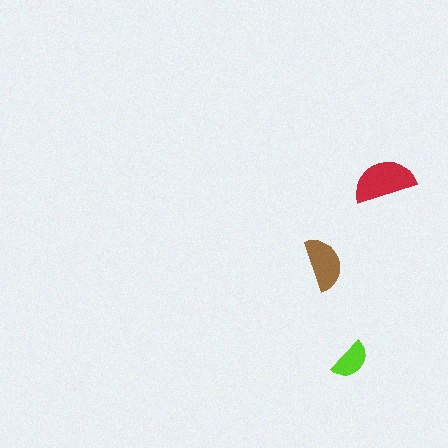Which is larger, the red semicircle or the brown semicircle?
The red one.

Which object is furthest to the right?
The red semicircle is rightmost.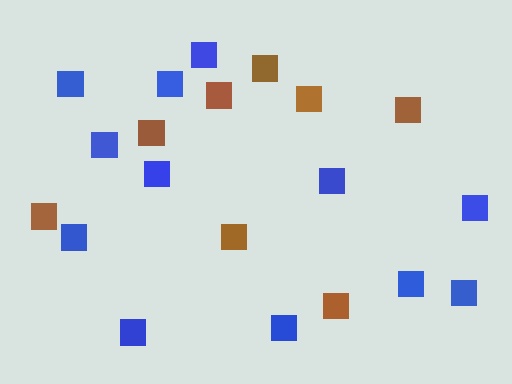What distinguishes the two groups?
There are 2 groups: one group of brown squares (8) and one group of blue squares (12).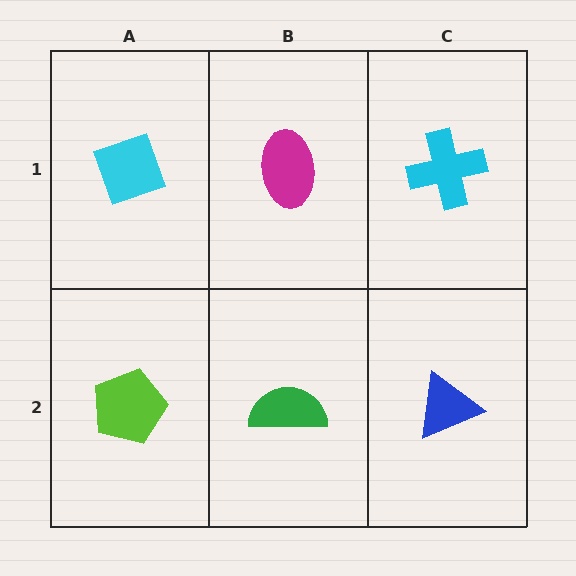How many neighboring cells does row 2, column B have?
3.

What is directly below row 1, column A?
A lime pentagon.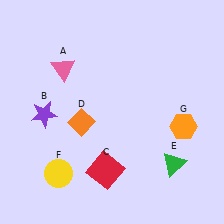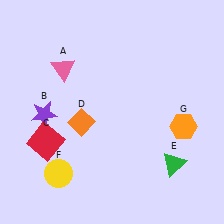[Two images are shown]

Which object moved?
The red square (C) moved left.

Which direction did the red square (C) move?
The red square (C) moved left.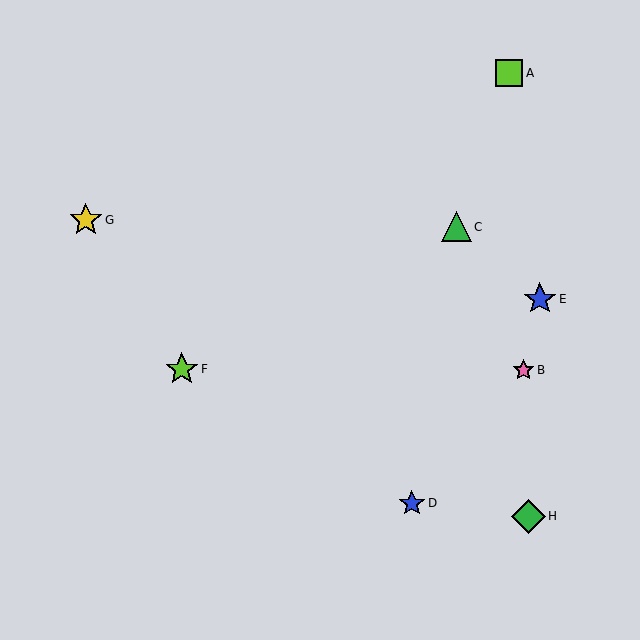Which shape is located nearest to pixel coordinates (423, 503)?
The blue star (labeled D) at (412, 503) is nearest to that location.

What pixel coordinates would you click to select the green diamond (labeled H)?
Click at (528, 516) to select the green diamond H.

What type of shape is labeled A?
Shape A is a lime square.